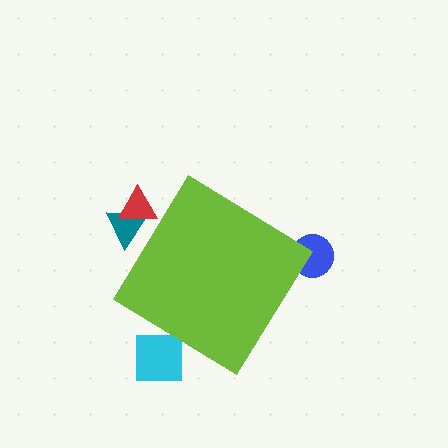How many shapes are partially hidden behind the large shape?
4 shapes are partially hidden.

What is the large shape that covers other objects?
A lime diamond.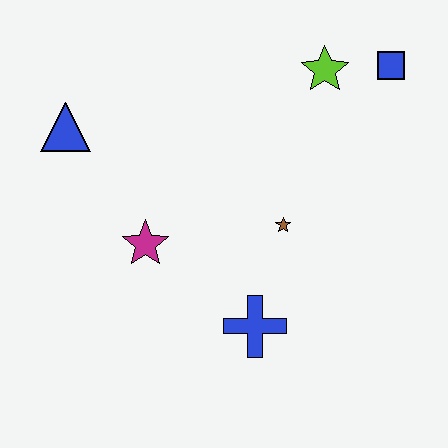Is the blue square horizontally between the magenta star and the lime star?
No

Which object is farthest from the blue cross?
The blue square is farthest from the blue cross.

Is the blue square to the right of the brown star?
Yes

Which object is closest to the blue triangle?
The magenta star is closest to the blue triangle.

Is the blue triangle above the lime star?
No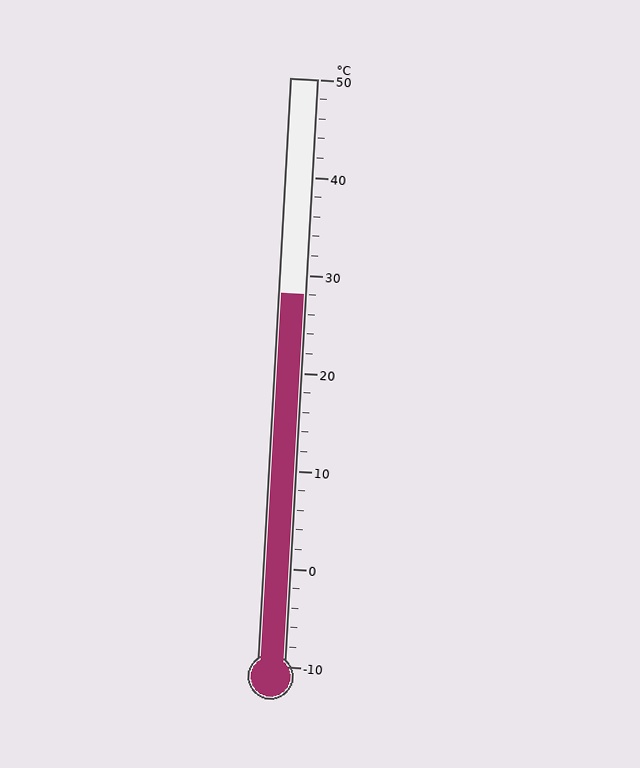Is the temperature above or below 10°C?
The temperature is above 10°C.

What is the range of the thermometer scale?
The thermometer scale ranges from -10°C to 50°C.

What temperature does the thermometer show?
The thermometer shows approximately 28°C.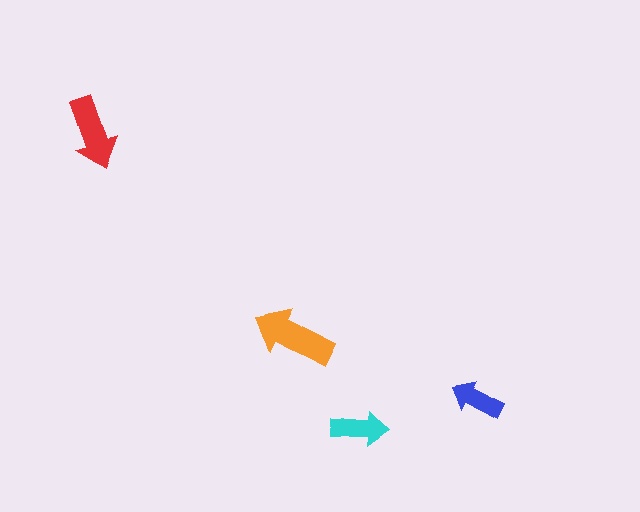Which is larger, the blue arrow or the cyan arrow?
The cyan one.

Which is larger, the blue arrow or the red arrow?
The red one.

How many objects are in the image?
There are 4 objects in the image.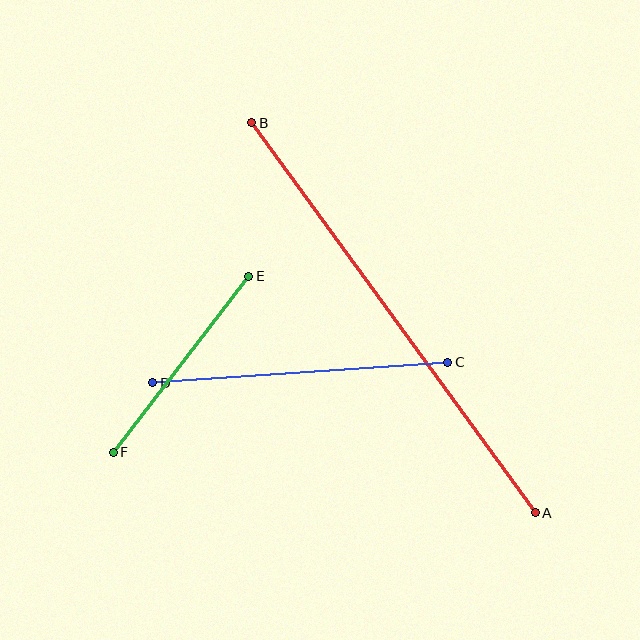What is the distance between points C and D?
The distance is approximately 296 pixels.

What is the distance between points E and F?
The distance is approximately 222 pixels.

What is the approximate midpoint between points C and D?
The midpoint is at approximately (300, 372) pixels.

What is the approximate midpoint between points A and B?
The midpoint is at approximately (393, 318) pixels.